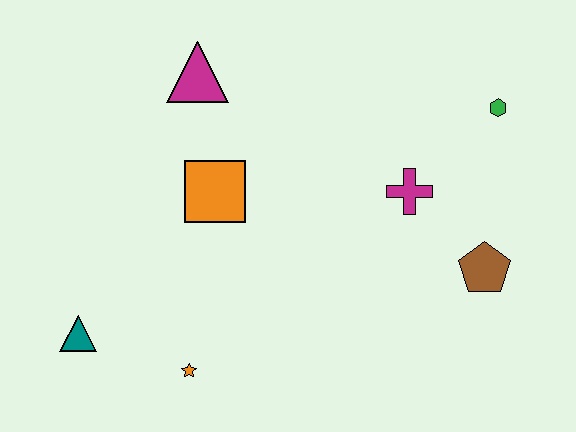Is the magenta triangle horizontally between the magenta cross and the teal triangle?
Yes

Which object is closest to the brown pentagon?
The magenta cross is closest to the brown pentagon.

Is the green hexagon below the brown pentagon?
No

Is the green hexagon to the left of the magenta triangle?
No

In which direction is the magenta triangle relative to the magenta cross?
The magenta triangle is to the left of the magenta cross.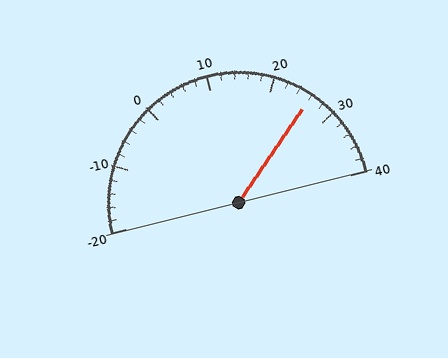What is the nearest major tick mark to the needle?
The nearest major tick mark is 30.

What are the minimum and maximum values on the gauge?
The gauge ranges from -20 to 40.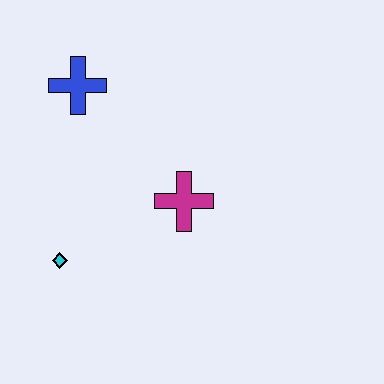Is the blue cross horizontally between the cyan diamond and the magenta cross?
Yes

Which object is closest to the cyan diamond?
The magenta cross is closest to the cyan diamond.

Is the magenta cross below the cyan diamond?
No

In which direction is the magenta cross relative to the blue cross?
The magenta cross is below the blue cross.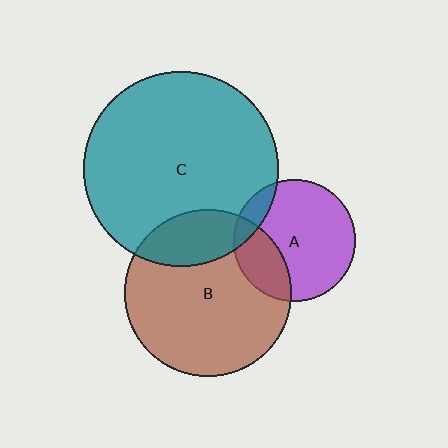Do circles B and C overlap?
Yes.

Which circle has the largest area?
Circle C (teal).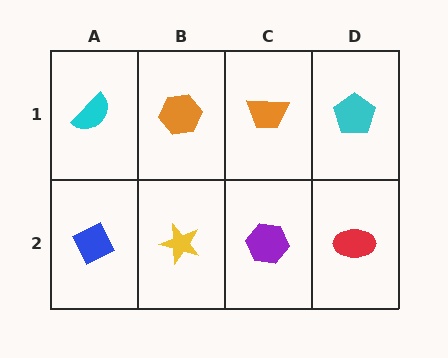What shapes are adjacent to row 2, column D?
A cyan pentagon (row 1, column D), a purple hexagon (row 2, column C).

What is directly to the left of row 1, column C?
An orange hexagon.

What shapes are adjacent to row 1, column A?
A blue diamond (row 2, column A), an orange hexagon (row 1, column B).